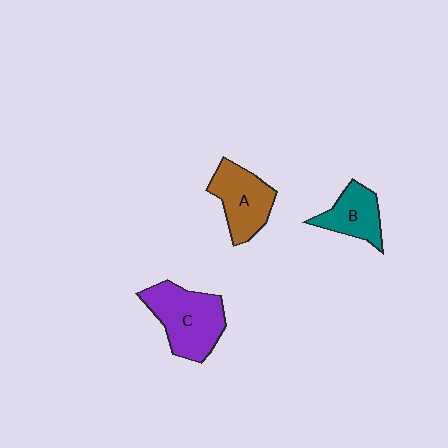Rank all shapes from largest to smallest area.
From largest to smallest: C (purple), A (brown), B (teal).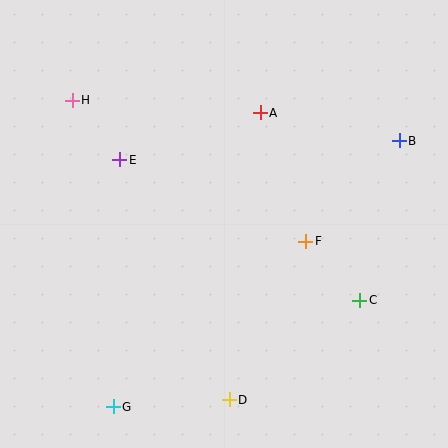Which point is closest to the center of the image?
Point F at (306, 241) is closest to the center.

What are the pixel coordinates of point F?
Point F is at (306, 241).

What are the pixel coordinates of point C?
Point C is at (360, 301).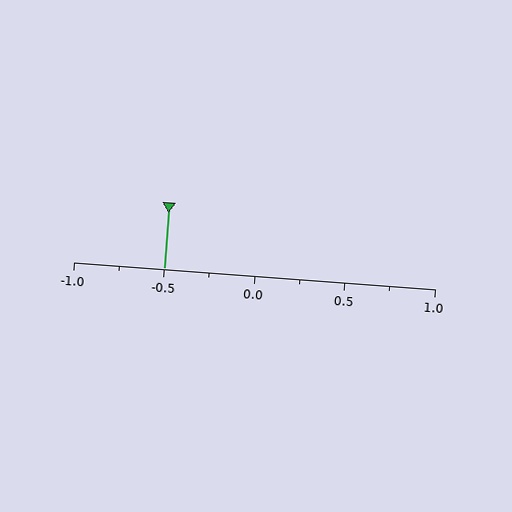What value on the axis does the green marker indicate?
The marker indicates approximately -0.5.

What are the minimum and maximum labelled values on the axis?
The axis runs from -1.0 to 1.0.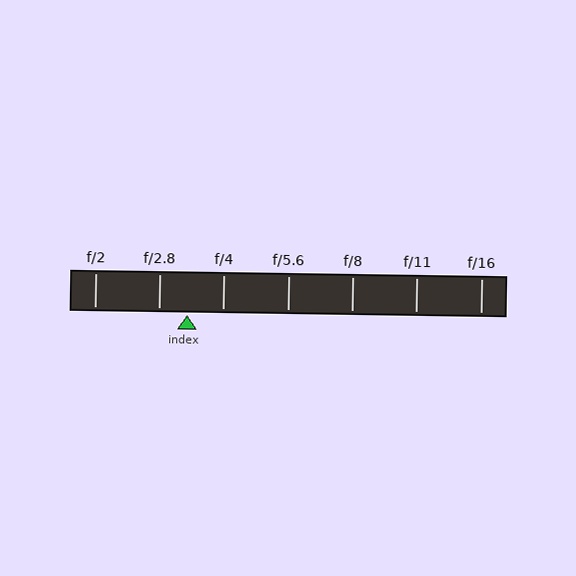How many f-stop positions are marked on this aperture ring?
There are 7 f-stop positions marked.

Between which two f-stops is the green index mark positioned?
The index mark is between f/2.8 and f/4.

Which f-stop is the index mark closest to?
The index mark is closest to f/2.8.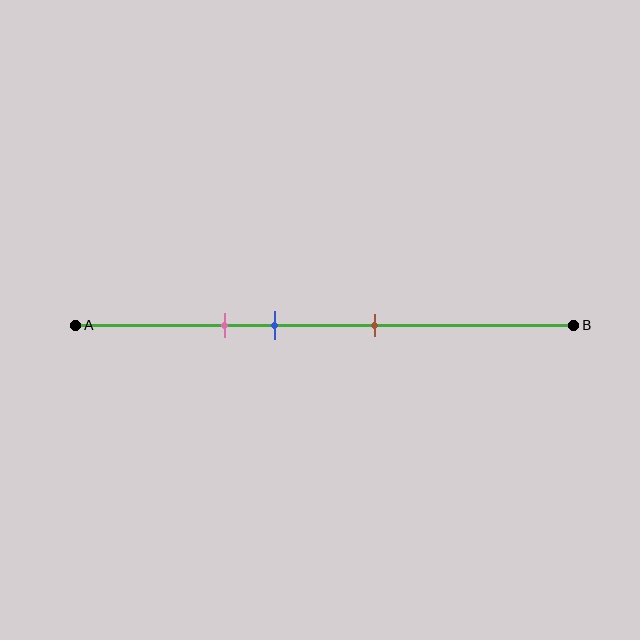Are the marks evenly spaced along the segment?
Yes, the marks are approximately evenly spaced.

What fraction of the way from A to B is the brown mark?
The brown mark is approximately 60% (0.6) of the way from A to B.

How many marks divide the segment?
There are 3 marks dividing the segment.